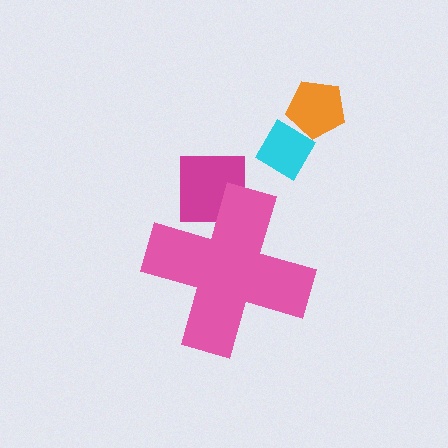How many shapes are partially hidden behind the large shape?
1 shape is partially hidden.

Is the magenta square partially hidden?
Yes, the magenta square is partially hidden behind the pink cross.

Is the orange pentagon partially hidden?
No, the orange pentagon is fully visible.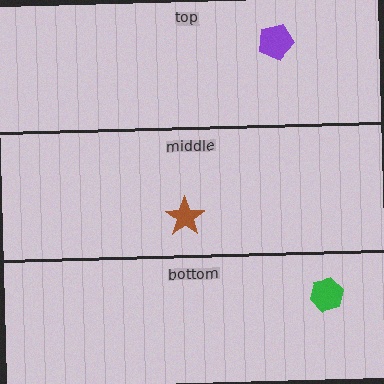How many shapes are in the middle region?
1.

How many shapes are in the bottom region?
1.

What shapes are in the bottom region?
The green hexagon.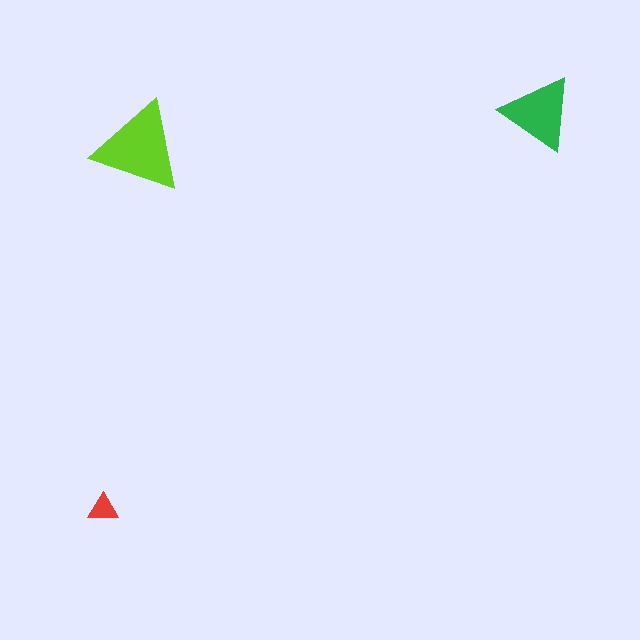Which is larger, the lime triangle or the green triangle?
The lime one.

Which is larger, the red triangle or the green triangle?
The green one.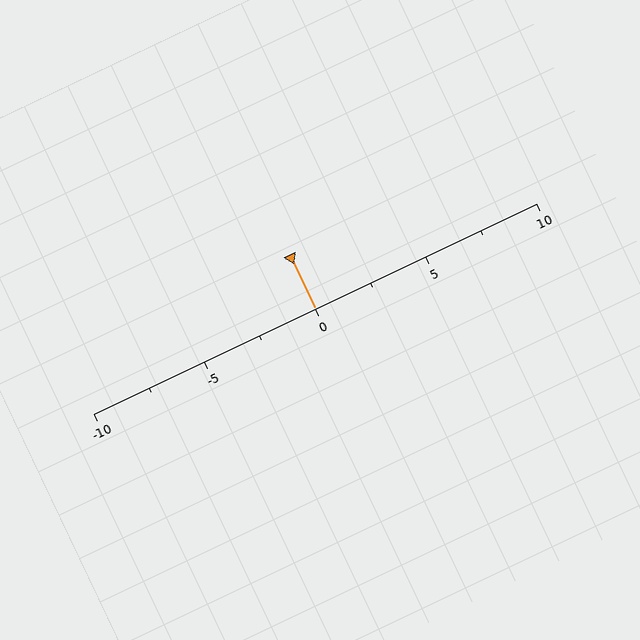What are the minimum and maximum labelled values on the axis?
The axis runs from -10 to 10.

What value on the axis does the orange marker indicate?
The marker indicates approximately 0.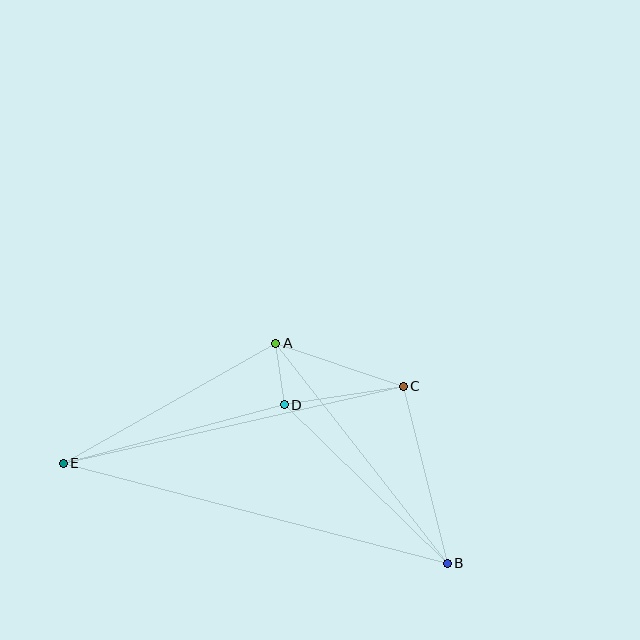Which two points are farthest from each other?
Points B and E are farthest from each other.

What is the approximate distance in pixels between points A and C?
The distance between A and C is approximately 134 pixels.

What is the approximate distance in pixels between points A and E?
The distance between A and E is approximately 244 pixels.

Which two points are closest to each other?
Points A and D are closest to each other.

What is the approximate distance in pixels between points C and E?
The distance between C and E is approximately 348 pixels.